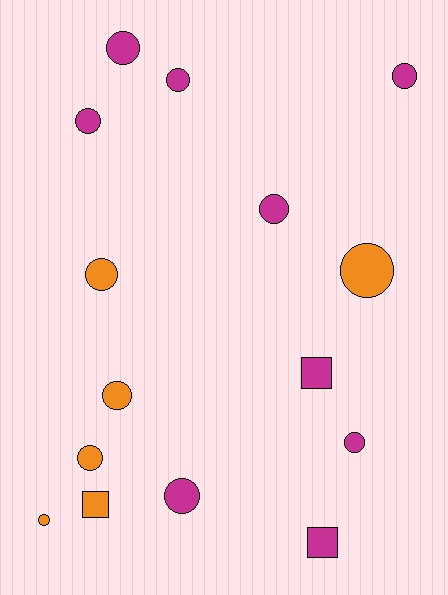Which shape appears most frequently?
Circle, with 12 objects.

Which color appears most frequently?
Magenta, with 9 objects.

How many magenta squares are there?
There are 2 magenta squares.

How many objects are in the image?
There are 15 objects.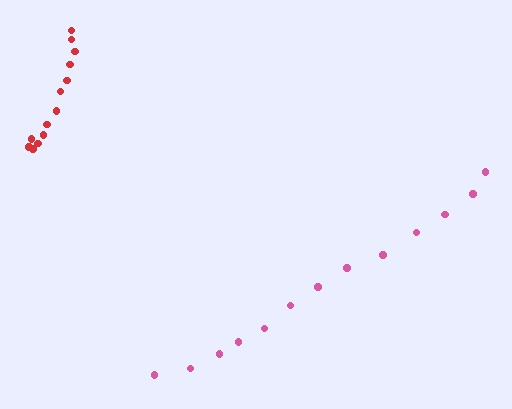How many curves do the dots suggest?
There are 2 distinct paths.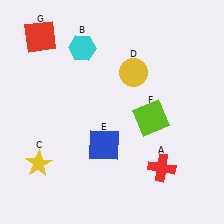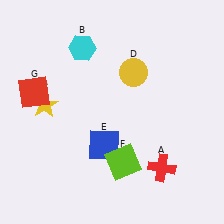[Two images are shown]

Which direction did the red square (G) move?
The red square (G) moved down.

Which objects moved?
The objects that moved are: the yellow star (C), the lime square (F), the red square (G).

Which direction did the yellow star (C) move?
The yellow star (C) moved up.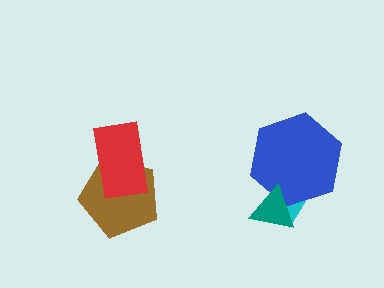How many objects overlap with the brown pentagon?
1 object overlaps with the brown pentagon.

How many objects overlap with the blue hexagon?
2 objects overlap with the blue hexagon.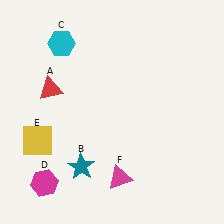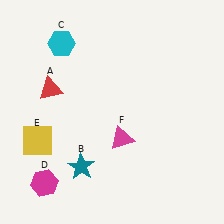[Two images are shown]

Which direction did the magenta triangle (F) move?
The magenta triangle (F) moved up.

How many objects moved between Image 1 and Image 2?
1 object moved between the two images.